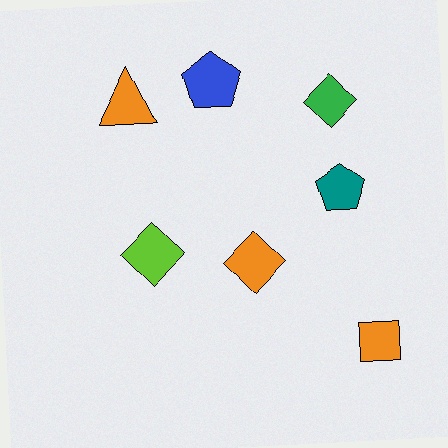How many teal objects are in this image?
There is 1 teal object.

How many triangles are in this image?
There is 1 triangle.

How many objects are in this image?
There are 7 objects.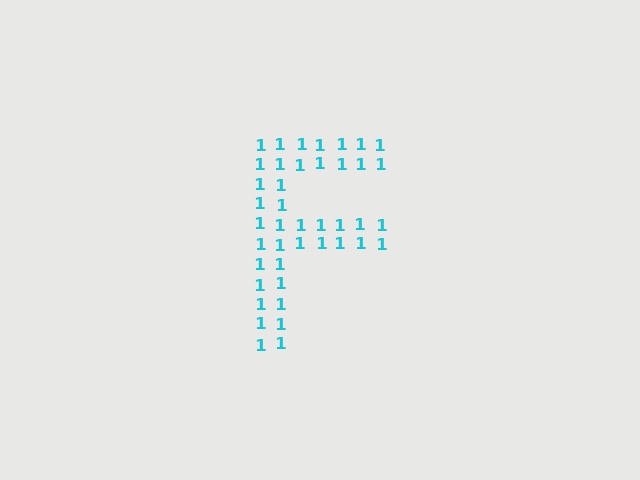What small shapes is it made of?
It is made of small digit 1's.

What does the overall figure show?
The overall figure shows the letter F.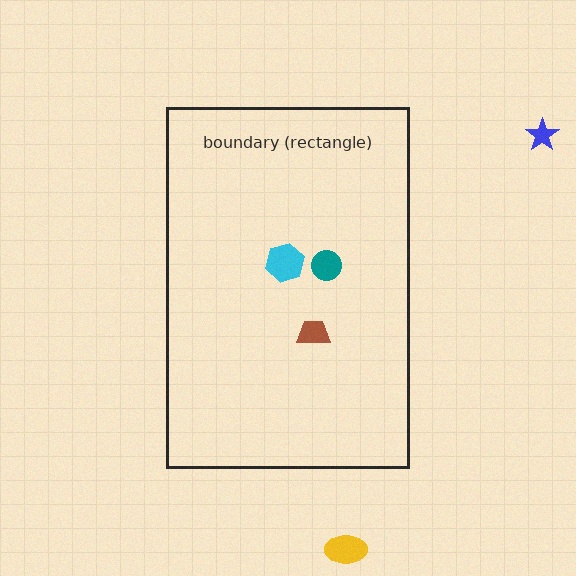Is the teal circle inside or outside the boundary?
Inside.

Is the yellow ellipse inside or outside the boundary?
Outside.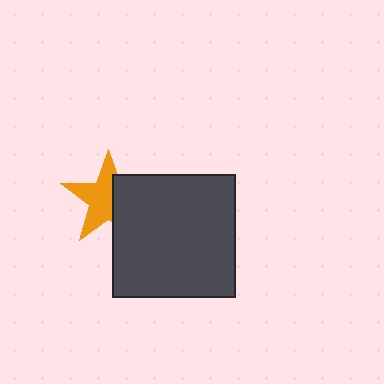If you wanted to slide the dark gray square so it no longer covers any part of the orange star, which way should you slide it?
Slide it right — that is the most direct way to separate the two shapes.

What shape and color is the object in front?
The object in front is a dark gray square.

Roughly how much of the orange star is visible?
About half of it is visible (roughly 58%).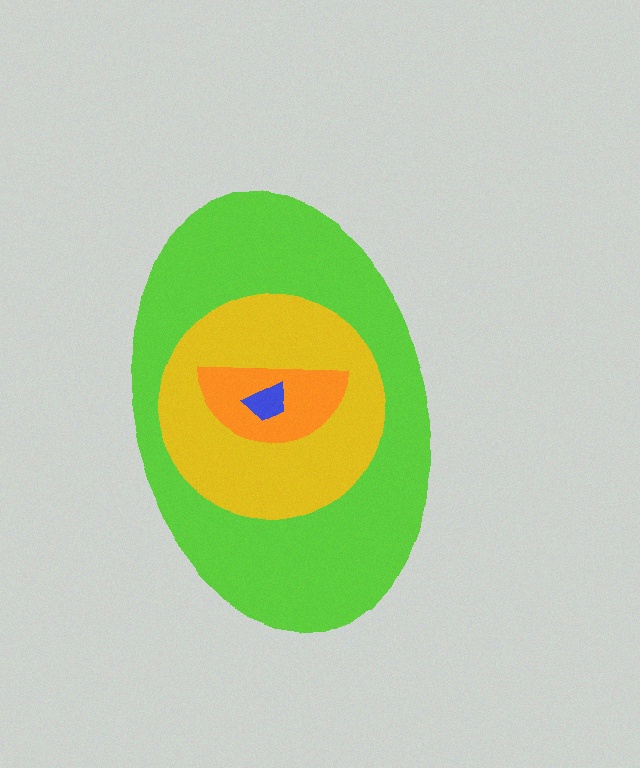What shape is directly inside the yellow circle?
The orange semicircle.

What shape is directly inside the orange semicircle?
The blue trapezoid.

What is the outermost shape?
The lime ellipse.